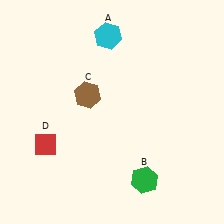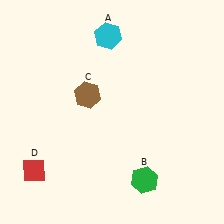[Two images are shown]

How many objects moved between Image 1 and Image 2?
1 object moved between the two images.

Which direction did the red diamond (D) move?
The red diamond (D) moved down.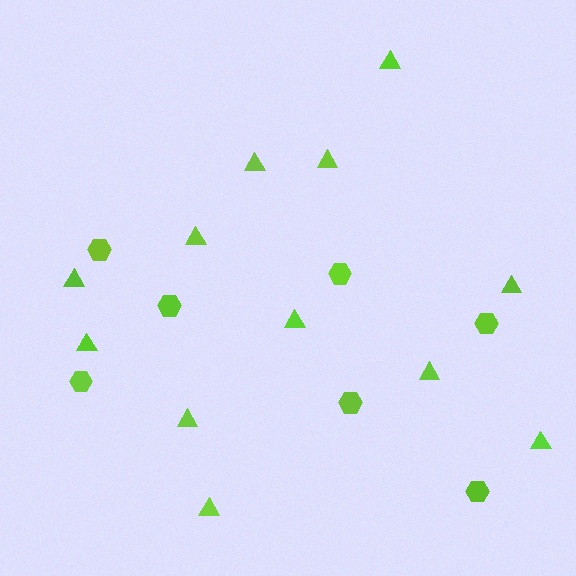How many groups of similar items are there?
There are 2 groups: one group of triangles (12) and one group of hexagons (7).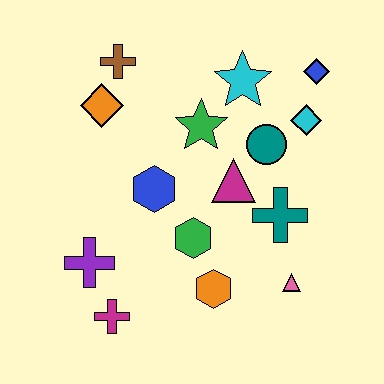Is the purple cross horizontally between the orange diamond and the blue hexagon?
No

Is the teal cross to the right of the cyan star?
Yes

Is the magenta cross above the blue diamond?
No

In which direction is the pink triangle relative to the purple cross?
The pink triangle is to the right of the purple cross.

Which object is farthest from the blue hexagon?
The blue diamond is farthest from the blue hexagon.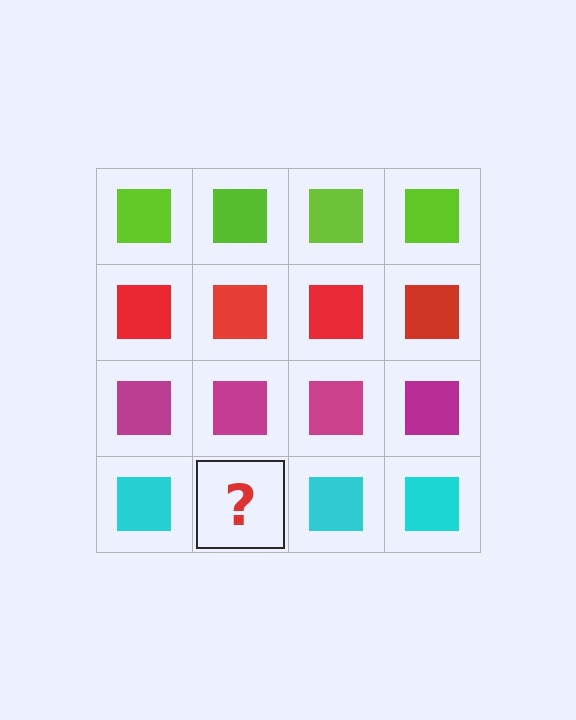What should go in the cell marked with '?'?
The missing cell should contain a cyan square.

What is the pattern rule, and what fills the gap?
The rule is that each row has a consistent color. The gap should be filled with a cyan square.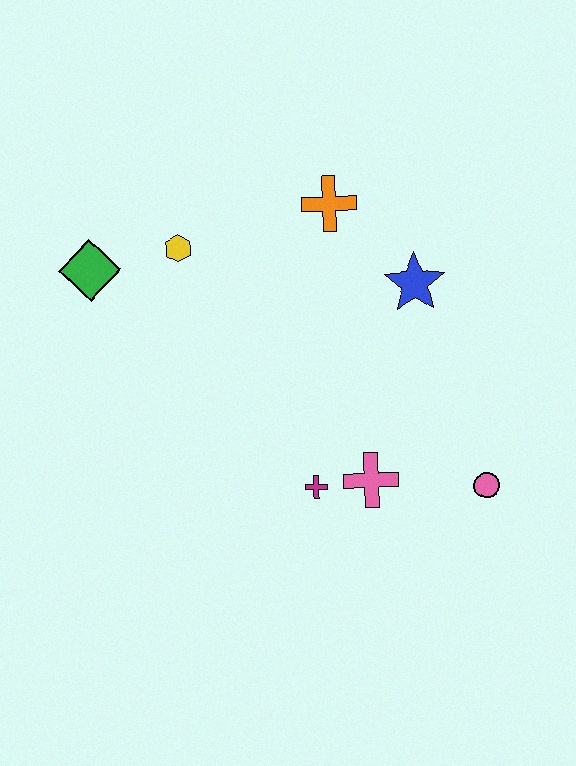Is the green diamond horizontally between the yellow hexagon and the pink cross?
No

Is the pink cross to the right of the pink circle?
No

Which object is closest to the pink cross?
The magenta cross is closest to the pink cross.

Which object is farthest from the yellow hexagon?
The pink circle is farthest from the yellow hexagon.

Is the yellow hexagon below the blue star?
No